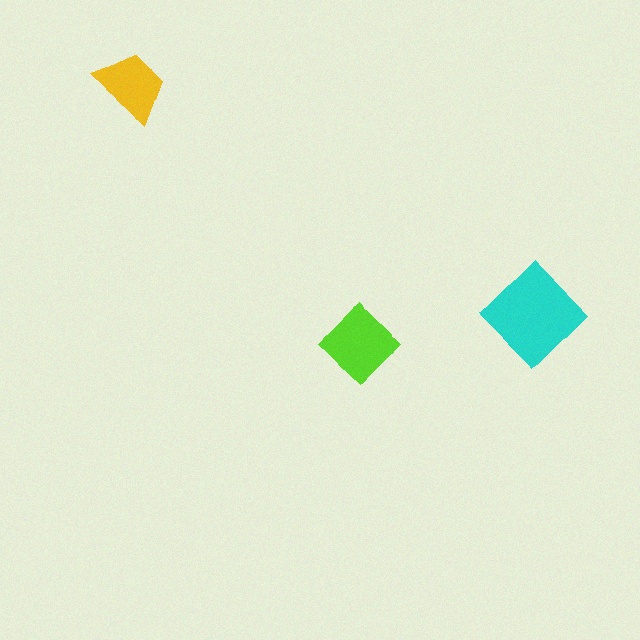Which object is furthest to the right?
The cyan diamond is rightmost.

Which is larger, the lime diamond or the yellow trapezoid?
The lime diamond.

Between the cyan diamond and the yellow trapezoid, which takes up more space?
The cyan diamond.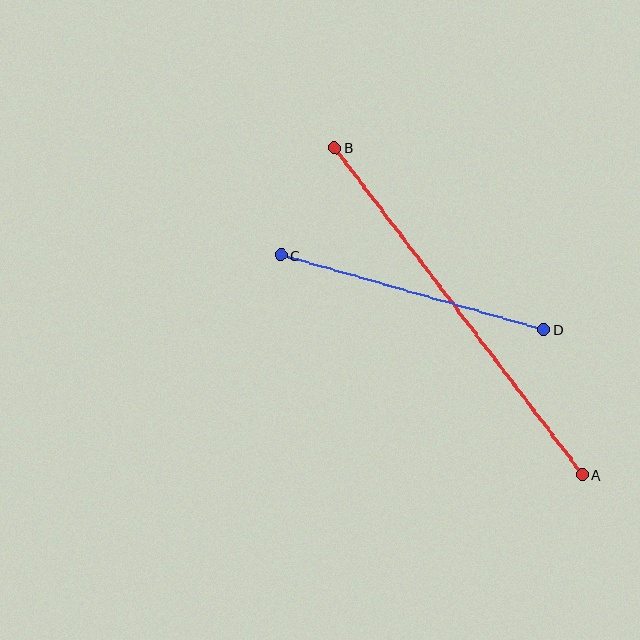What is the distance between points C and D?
The distance is approximately 273 pixels.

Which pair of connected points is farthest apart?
Points A and B are farthest apart.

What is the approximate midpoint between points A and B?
The midpoint is at approximately (458, 311) pixels.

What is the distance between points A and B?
The distance is approximately 410 pixels.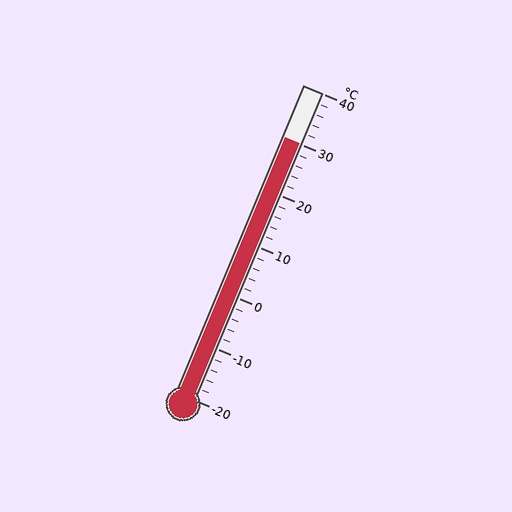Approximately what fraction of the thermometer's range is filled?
The thermometer is filled to approximately 85% of its range.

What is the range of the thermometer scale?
The thermometer scale ranges from -20°C to 40°C.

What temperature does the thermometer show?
The thermometer shows approximately 30°C.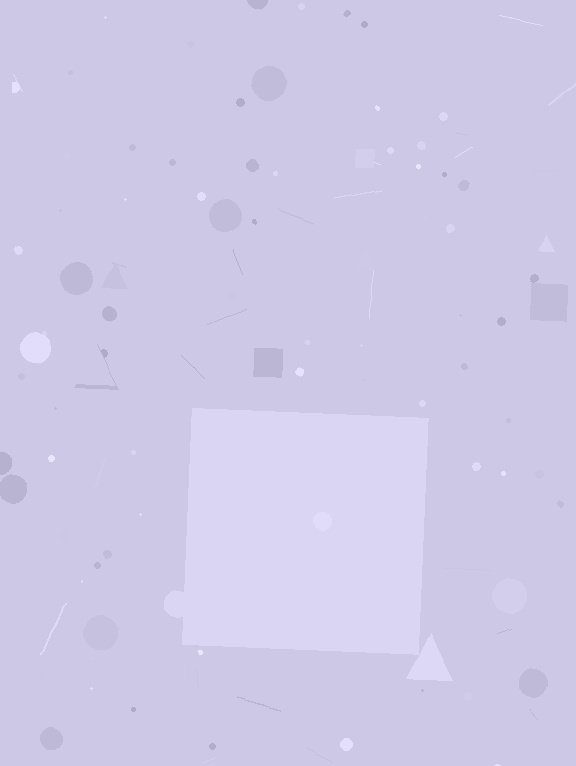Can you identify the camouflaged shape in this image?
The camouflaged shape is a square.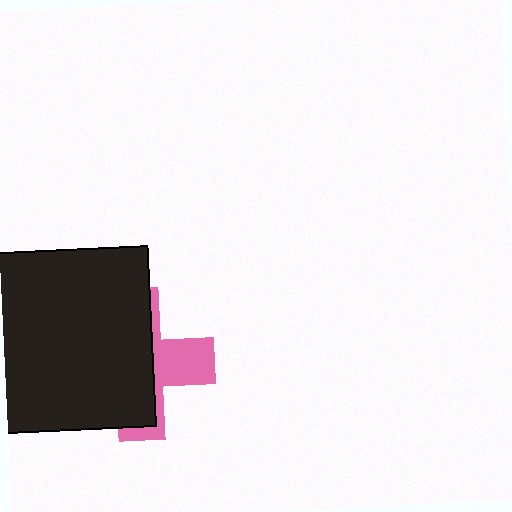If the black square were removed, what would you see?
You would see the complete pink cross.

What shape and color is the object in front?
The object in front is a black square.